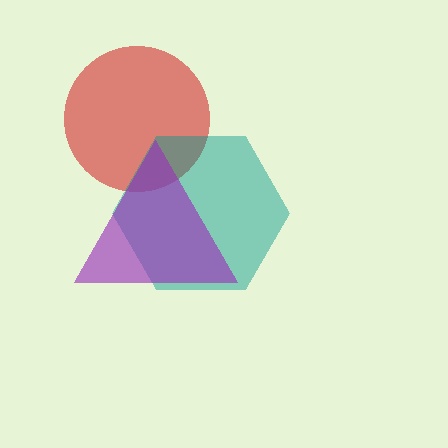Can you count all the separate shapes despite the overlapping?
Yes, there are 3 separate shapes.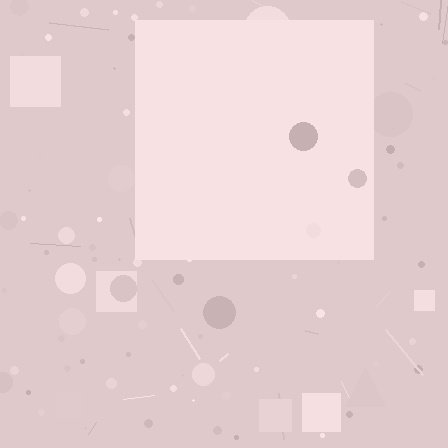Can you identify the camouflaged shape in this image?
The camouflaged shape is a square.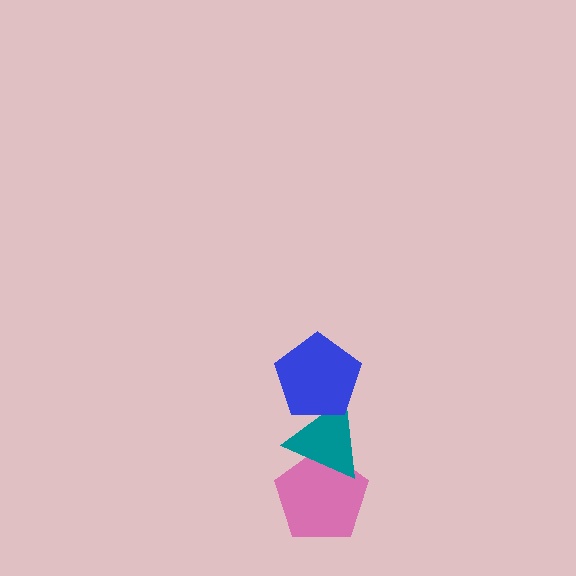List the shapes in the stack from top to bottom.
From top to bottom: the blue pentagon, the teal triangle, the pink pentagon.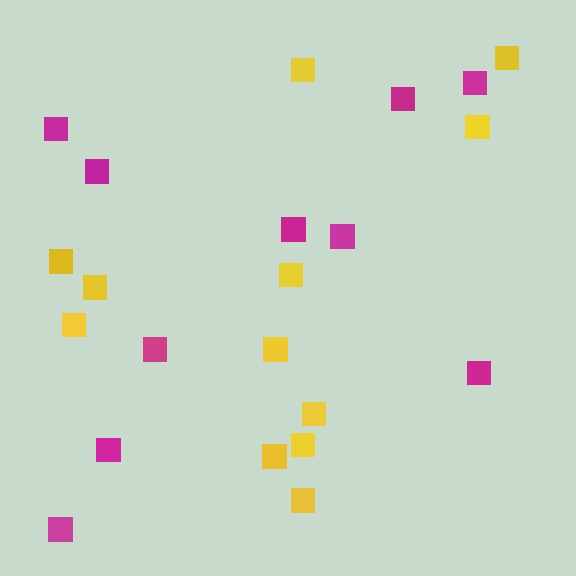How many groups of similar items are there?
There are 2 groups: one group of magenta squares (10) and one group of yellow squares (12).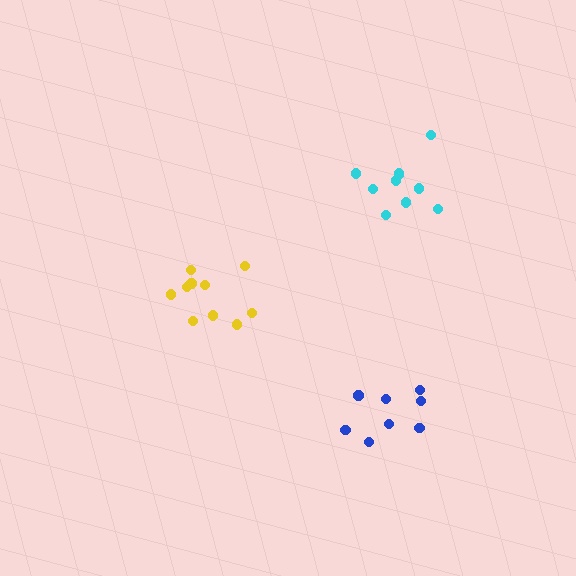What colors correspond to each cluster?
The clusters are colored: blue, cyan, yellow.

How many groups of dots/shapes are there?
There are 3 groups.